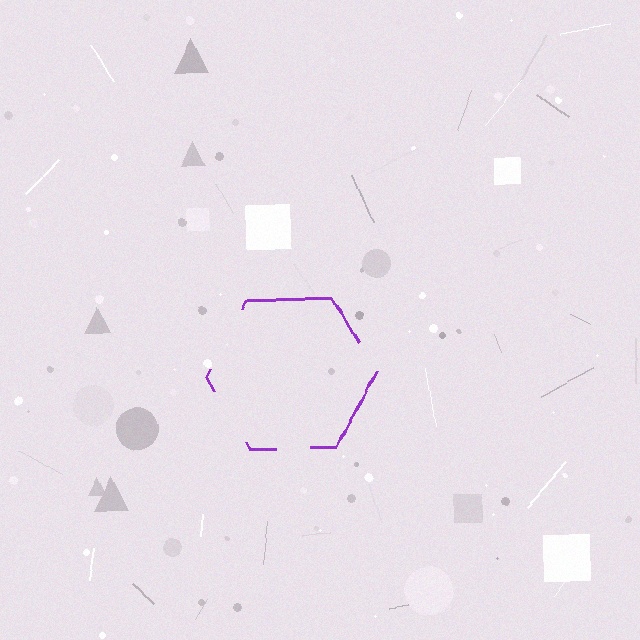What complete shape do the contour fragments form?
The contour fragments form a hexagon.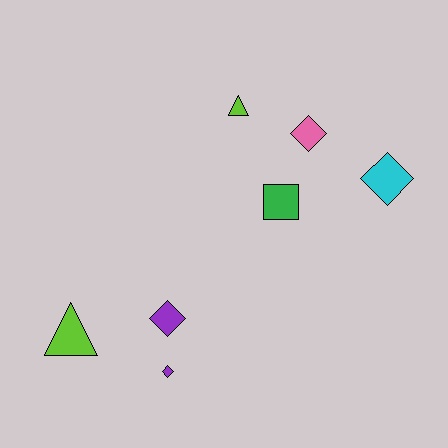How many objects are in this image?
There are 7 objects.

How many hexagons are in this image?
There are no hexagons.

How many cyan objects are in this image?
There is 1 cyan object.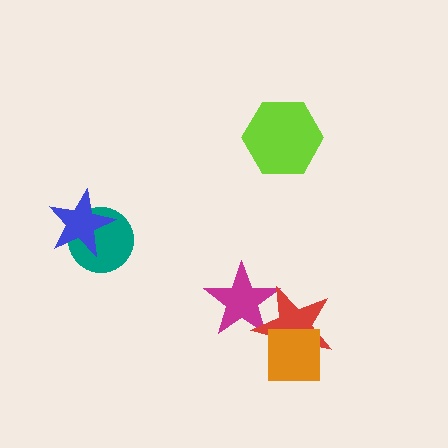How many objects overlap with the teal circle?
1 object overlaps with the teal circle.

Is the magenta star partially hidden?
Yes, it is partially covered by another shape.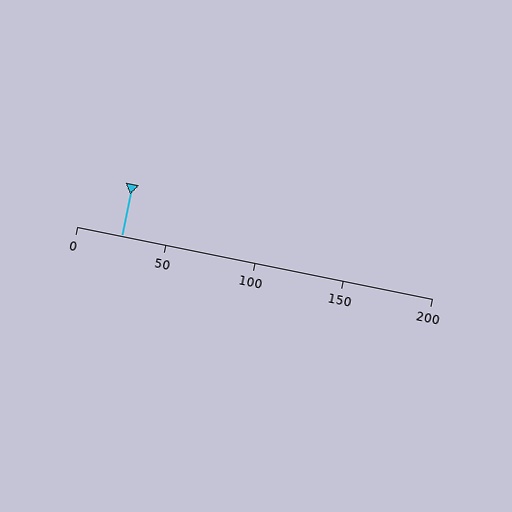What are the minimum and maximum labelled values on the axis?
The axis runs from 0 to 200.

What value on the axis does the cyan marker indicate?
The marker indicates approximately 25.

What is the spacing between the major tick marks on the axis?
The major ticks are spaced 50 apart.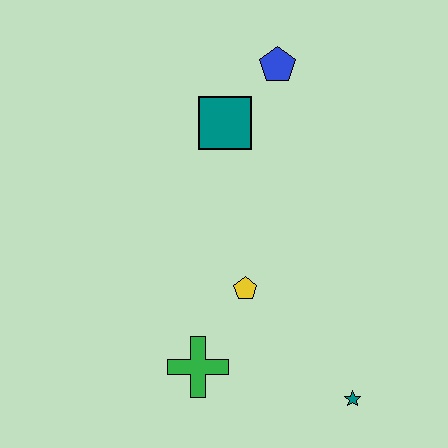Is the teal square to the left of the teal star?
Yes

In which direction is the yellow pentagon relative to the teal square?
The yellow pentagon is below the teal square.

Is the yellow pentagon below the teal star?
No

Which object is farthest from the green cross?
The blue pentagon is farthest from the green cross.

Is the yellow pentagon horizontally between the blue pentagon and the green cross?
Yes